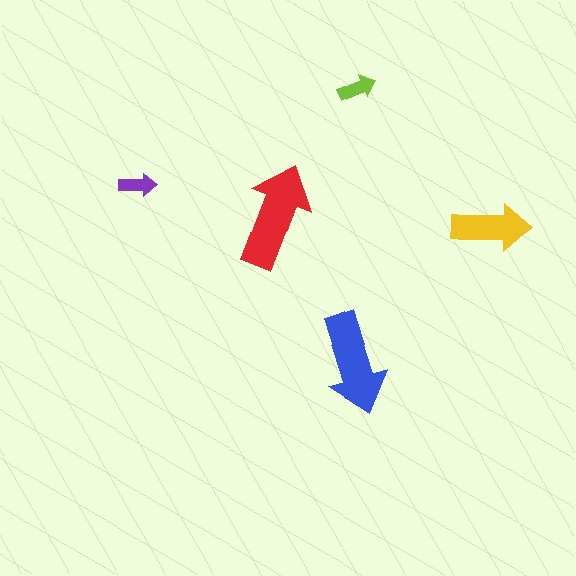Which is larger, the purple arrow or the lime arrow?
The lime one.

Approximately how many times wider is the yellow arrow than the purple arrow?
About 2 times wider.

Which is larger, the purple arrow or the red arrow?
The red one.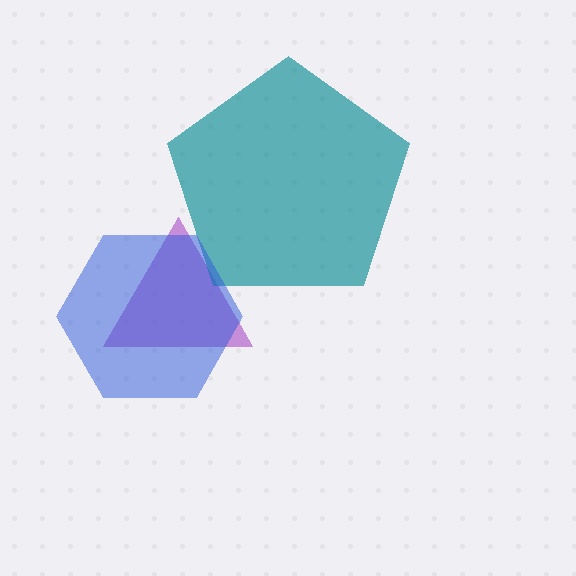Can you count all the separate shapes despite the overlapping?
Yes, there are 3 separate shapes.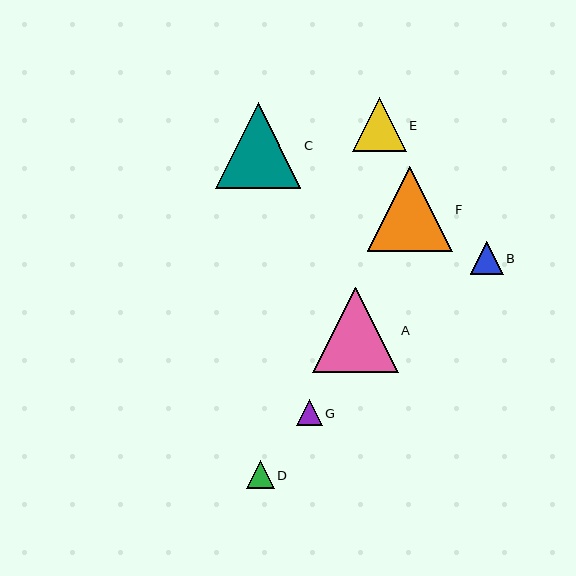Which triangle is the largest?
Triangle C is the largest with a size of approximately 86 pixels.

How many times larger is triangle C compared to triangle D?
Triangle C is approximately 3.0 times the size of triangle D.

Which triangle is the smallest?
Triangle G is the smallest with a size of approximately 26 pixels.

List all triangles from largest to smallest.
From largest to smallest: C, A, F, E, B, D, G.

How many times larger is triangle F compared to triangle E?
Triangle F is approximately 1.6 times the size of triangle E.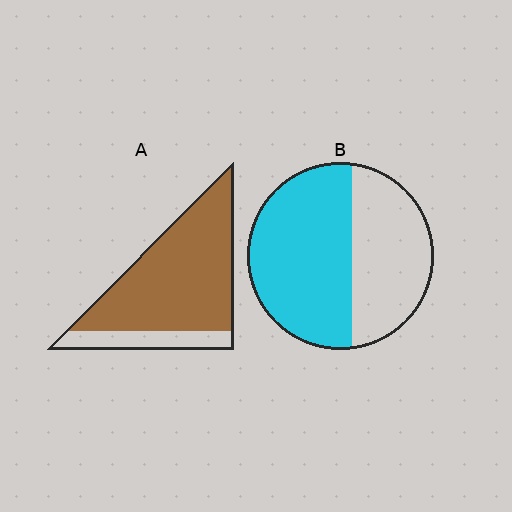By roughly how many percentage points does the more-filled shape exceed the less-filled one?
By roughly 25 percentage points (A over B).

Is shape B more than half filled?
Yes.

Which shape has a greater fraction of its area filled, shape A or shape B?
Shape A.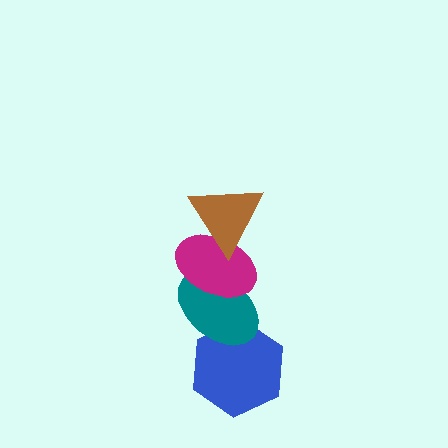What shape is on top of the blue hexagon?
The teal ellipse is on top of the blue hexagon.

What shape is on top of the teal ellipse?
The magenta ellipse is on top of the teal ellipse.